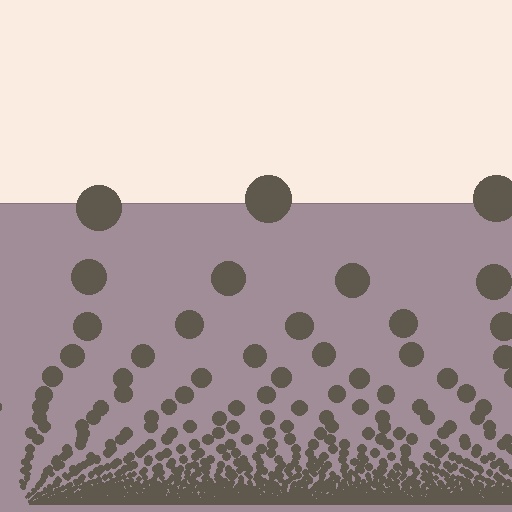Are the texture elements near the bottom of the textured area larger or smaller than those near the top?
Smaller. The gradient is inverted — elements near the bottom are smaller and denser.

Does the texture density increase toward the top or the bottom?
Density increases toward the bottom.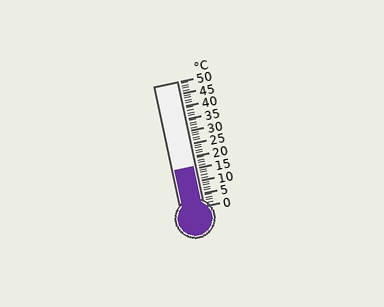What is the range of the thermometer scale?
The thermometer scale ranges from 0°C to 50°C.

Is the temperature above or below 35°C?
The temperature is below 35°C.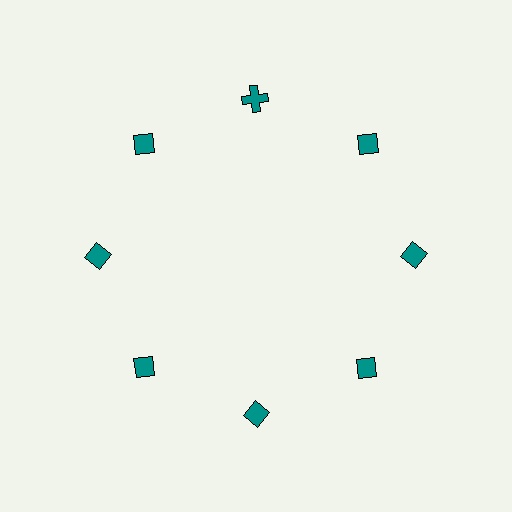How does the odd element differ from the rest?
It has a different shape: cross instead of diamond.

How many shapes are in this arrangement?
There are 8 shapes arranged in a ring pattern.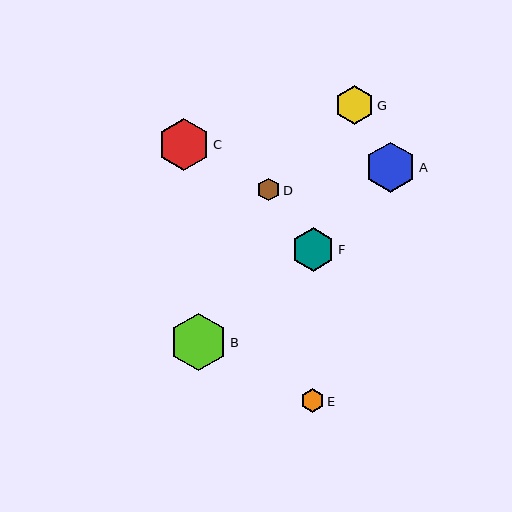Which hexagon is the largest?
Hexagon B is the largest with a size of approximately 57 pixels.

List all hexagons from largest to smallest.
From largest to smallest: B, C, A, F, G, E, D.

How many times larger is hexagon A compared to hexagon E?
Hexagon A is approximately 2.1 times the size of hexagon E.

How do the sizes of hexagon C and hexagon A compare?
Hexagon C and hexagon A are approximately the same size.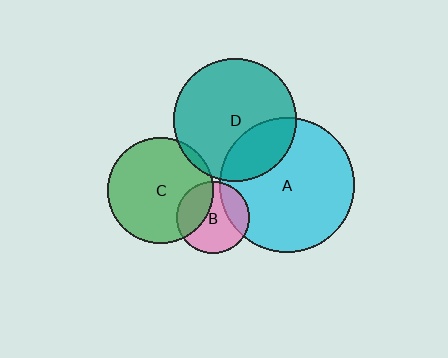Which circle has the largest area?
Circle A (cyan).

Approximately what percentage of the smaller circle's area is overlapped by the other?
Approximately 20%.